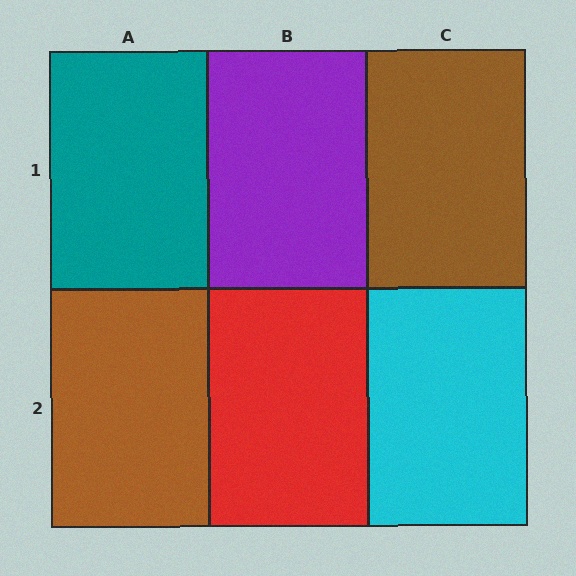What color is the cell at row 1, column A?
Teal.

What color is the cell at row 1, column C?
Brown.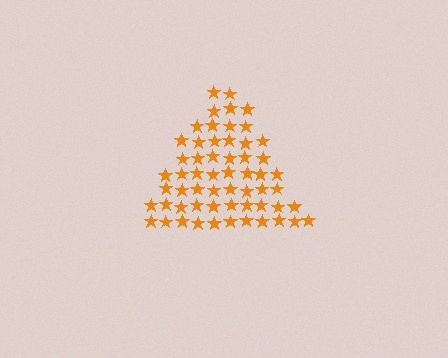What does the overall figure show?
The overall figure shows a triangle.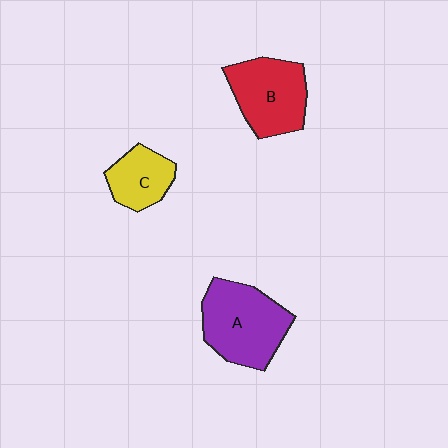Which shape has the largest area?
Shape A (purple).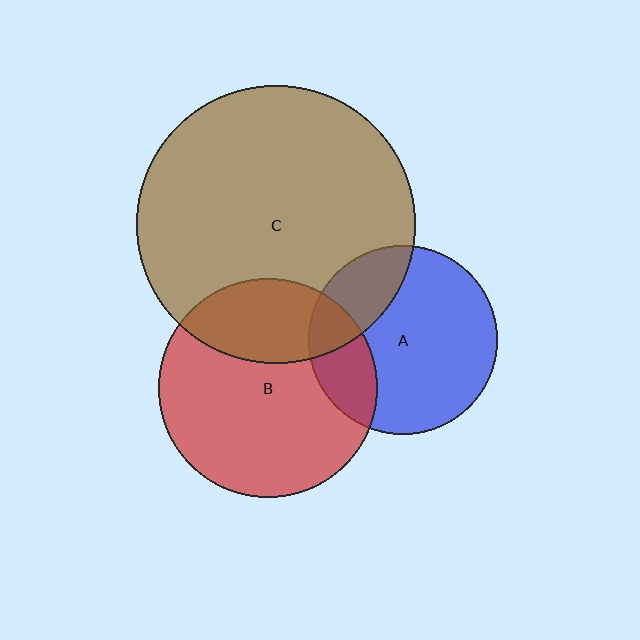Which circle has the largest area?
Circle C (brown).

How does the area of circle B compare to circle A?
Approximately 1.3 times.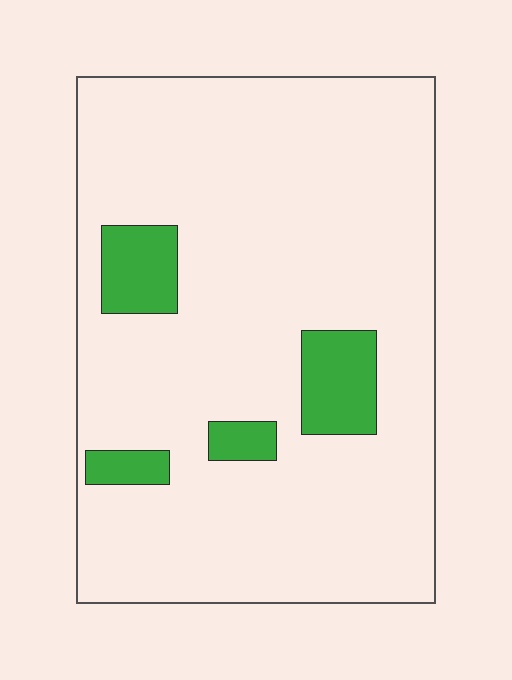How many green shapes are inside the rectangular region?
4.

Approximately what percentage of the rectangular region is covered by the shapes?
Approximately 10%.